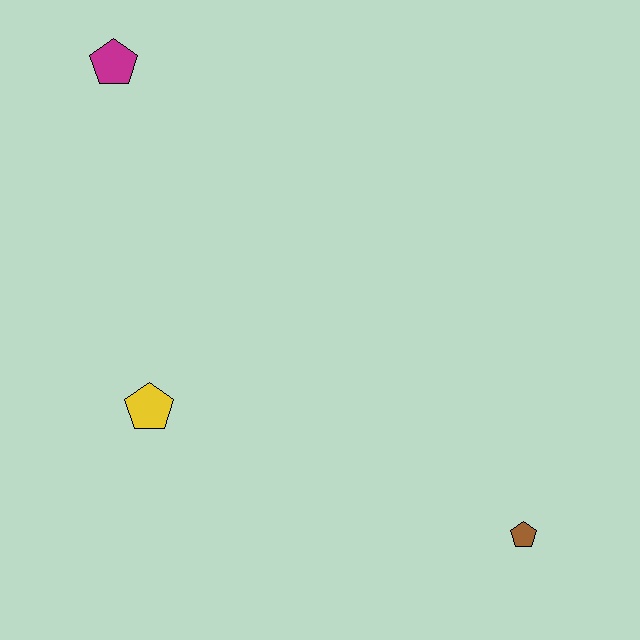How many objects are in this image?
There are 3 objects.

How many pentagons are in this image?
There are 3 pentagons.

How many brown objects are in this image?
There is 1 brown object.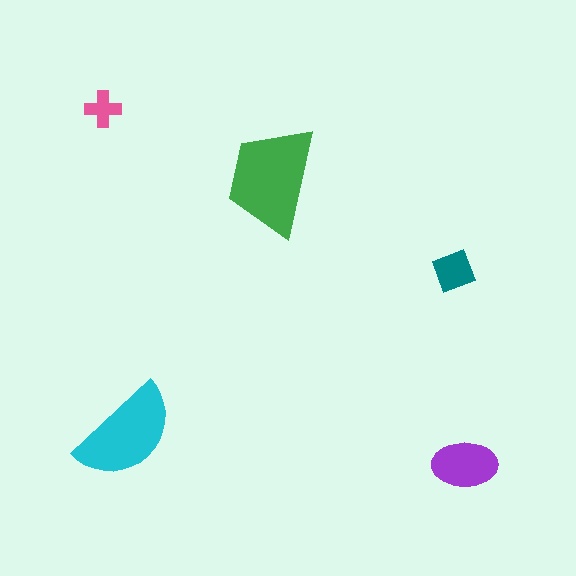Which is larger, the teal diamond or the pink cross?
The teal diamond.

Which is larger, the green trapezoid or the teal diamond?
The green trapezoid.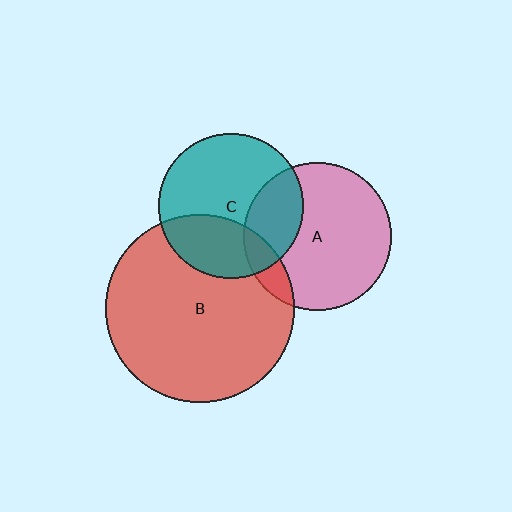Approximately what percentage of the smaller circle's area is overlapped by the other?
Approximately 25%.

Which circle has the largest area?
Circle B (red).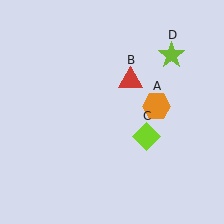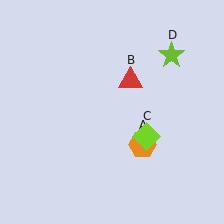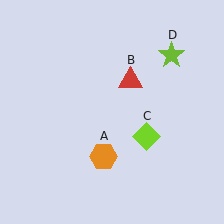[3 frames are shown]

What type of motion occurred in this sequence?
The orange hexagon (object A) rotated clockwise around the center of the scene.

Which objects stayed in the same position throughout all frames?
Red triangle (object B) and lime diamond (object C) and lime star (object D) remained stationary.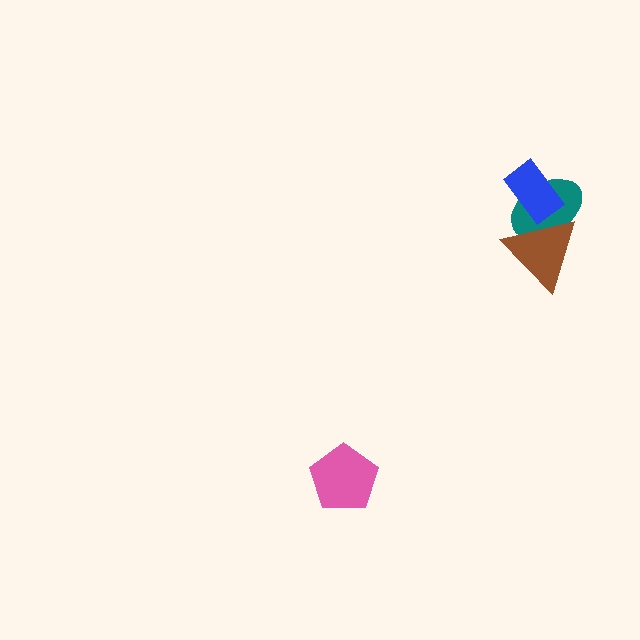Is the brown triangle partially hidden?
Yes, it is partially covered by another shape.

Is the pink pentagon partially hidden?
No, no other shape covers it.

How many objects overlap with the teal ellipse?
2 objects overlap with the teal ellipse.